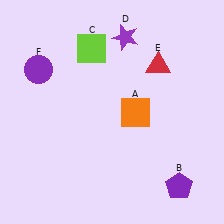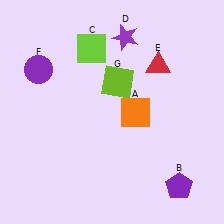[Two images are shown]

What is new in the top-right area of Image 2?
A lime square (G) was added in the top-right area of Image 2.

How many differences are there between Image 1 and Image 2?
There is 1 difference between the two images.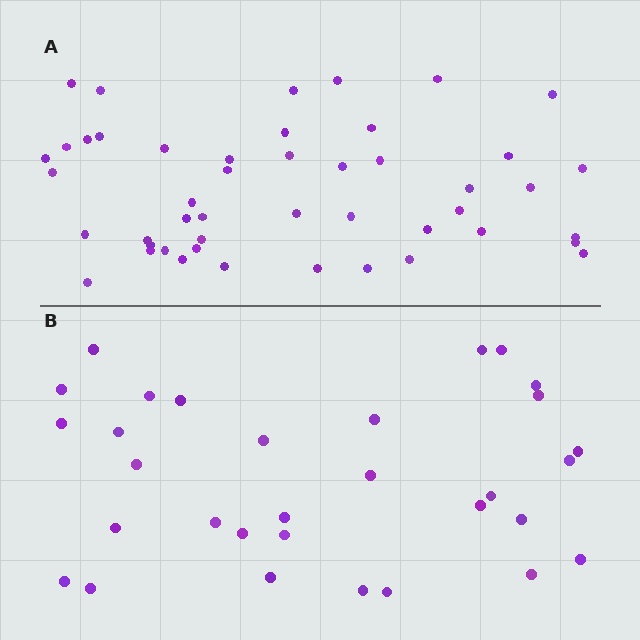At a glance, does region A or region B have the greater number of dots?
Region A (the top region) has more dots.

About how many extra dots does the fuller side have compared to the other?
Region A has approximately 15 more dots than region B.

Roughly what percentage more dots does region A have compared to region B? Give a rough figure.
About 50% more.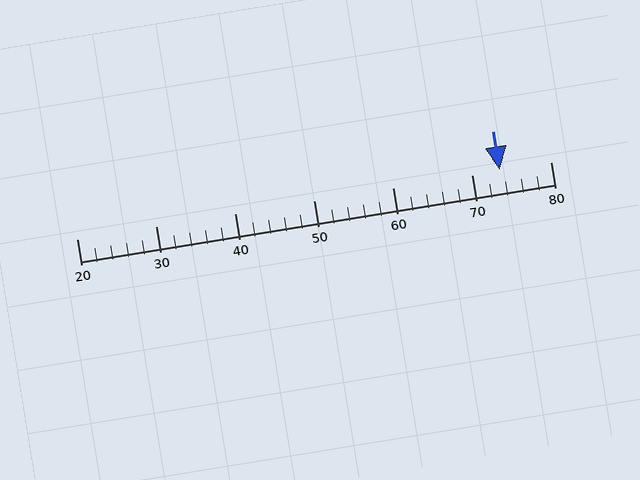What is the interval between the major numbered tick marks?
The major tick marks are spaced 10 units apart.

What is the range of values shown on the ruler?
The ruler shows values from 20 to 80.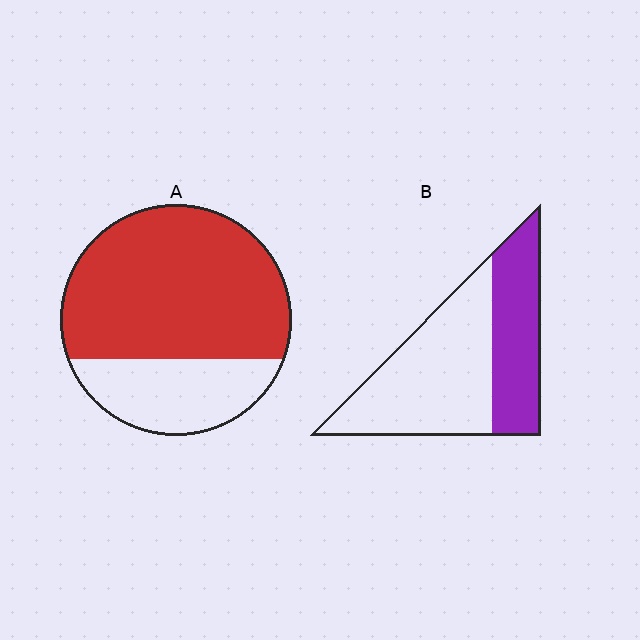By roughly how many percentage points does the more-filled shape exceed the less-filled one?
By roughly 35 percentage points (A over B).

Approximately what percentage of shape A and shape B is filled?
A is approximately 70% and B is approximately 40%.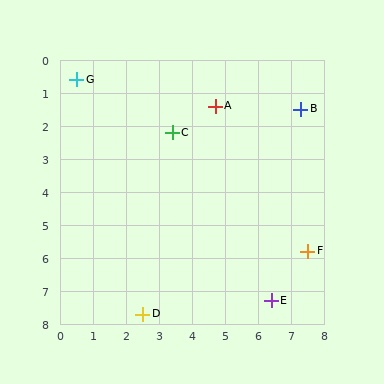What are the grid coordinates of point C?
Point C is at approximately (3.4, 2.2).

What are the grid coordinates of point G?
Point G is at approximately (0.5, 0.6).